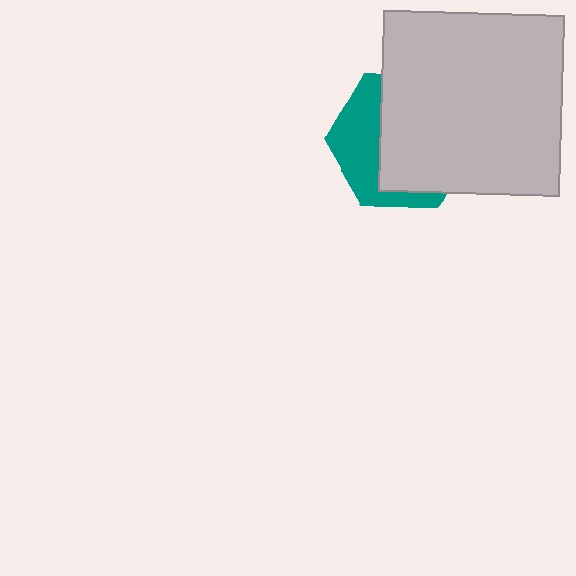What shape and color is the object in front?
The object in front is a light gray square.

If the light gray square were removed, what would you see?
You would see the complete teal hexagon.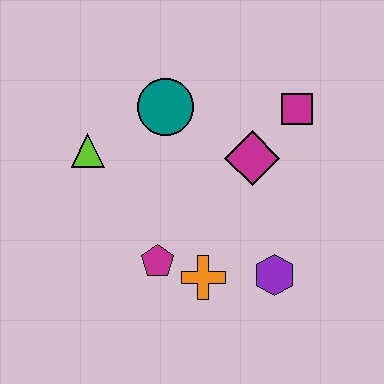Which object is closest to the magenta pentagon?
The orange cross is closest to the magenta pentagon.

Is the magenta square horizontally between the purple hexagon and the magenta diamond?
No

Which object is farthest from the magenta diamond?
The lime triangle is farthest from the magenta diamond.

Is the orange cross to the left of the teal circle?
No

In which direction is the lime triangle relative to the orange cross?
The lime triangle is above the orange cross.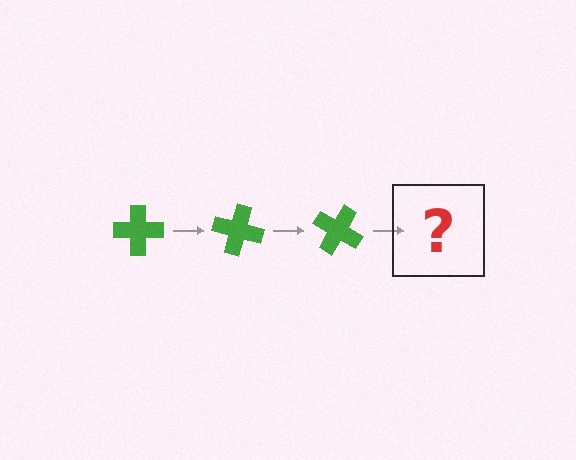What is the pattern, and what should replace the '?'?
The pattern is that the cross rotates 15 degrees each step. The '?' should be a green cross rotated 45 degrees.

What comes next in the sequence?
The next element should be a green cross rotated 45 degrees.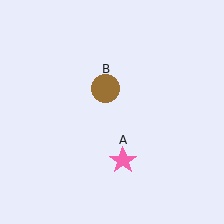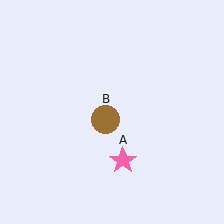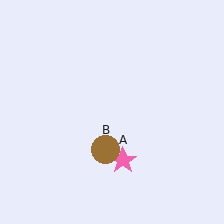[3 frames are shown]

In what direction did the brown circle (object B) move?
The brown circle (object B) moved down.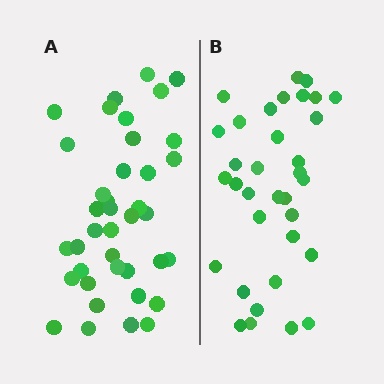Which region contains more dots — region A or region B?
Region A (the left region) has more dots.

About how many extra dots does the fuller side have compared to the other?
Region A has about 5 more dots than region B.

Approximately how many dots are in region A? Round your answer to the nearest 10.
About 40 dots. (The exact count is 39, which rounds to 40.)